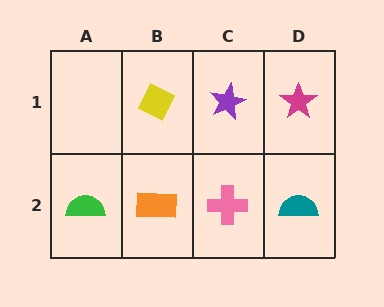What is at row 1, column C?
A purple star.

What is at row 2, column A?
A green semicircle.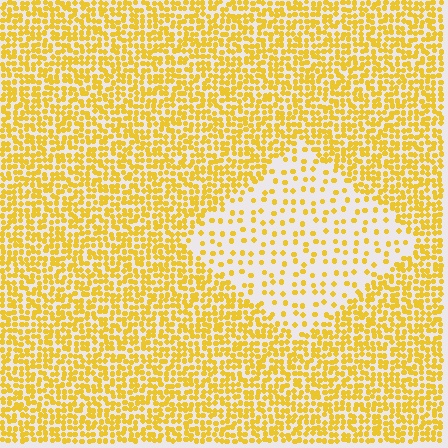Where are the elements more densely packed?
The elements are more densely packed outside the diamond boundary.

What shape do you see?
I see a diamond.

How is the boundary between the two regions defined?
The boundary is defined by a change in element density (approximately 2.9x ratio). All elements are the same color, size, and shape.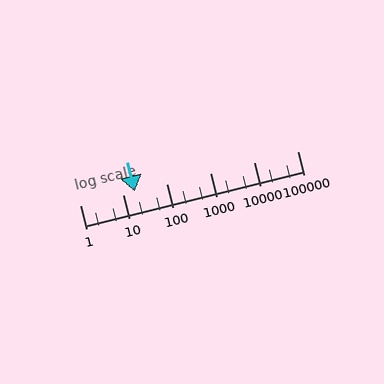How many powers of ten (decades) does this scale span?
The scale spans 5 decades, from 1 to 100000.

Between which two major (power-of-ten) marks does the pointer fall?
The pointer is between 10 and 100.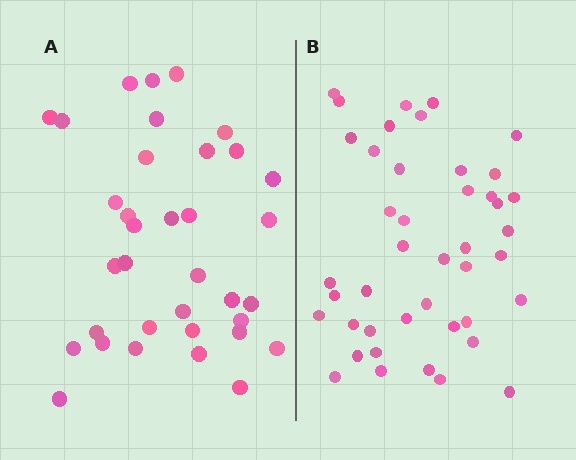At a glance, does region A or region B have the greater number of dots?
Region B (the right region) has more dots.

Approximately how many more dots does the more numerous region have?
Region B has roughly 8 or so more dots than region A.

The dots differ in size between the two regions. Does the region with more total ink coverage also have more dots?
No. Region A has more total ink coverage because its dots are larger, but region B actually contains more individual dots. Total area can be misleading — the number of items is what matters here.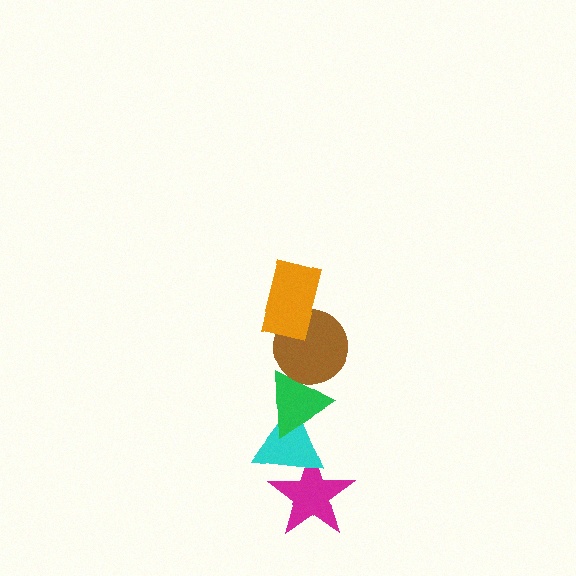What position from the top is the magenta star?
The magenta star is 5th from the top.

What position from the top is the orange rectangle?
The orange rectangle is 1st from the top.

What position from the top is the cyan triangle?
The cyan triangle is 4th from the top.